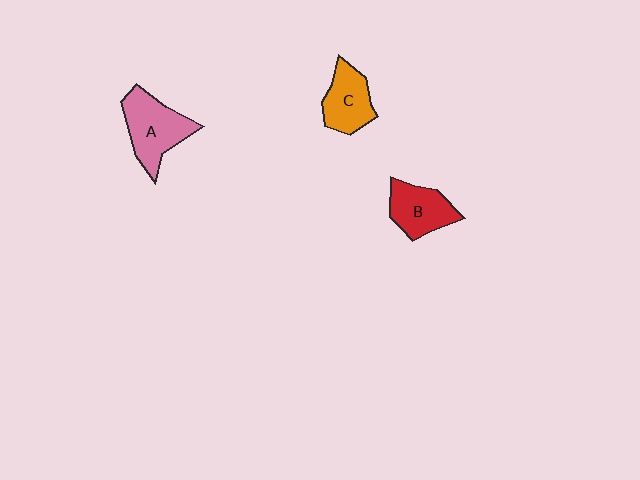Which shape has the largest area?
Shape A (pink).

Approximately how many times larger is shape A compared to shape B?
Approximately 1.3 times.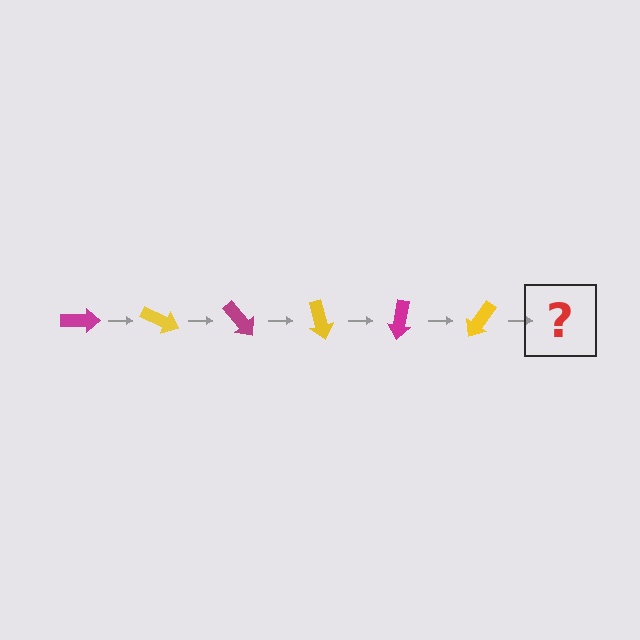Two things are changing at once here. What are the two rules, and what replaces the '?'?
The two rules are that it rotates 25 degrees each step and the color cycles through magenta and yellow. The '?' should be a magenta arrow, rotated 150 degrees from the start.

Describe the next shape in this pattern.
It should be a magenta arrow, rotated 150 degrees from the start.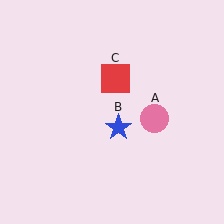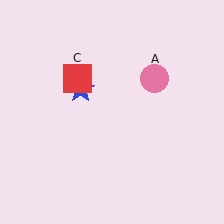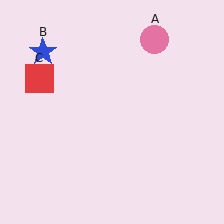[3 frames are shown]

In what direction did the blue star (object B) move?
The blue star (object B) moved up and to the left.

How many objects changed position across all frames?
3 objects changed position: pink circle (object A), blue star (object B), red square (object C).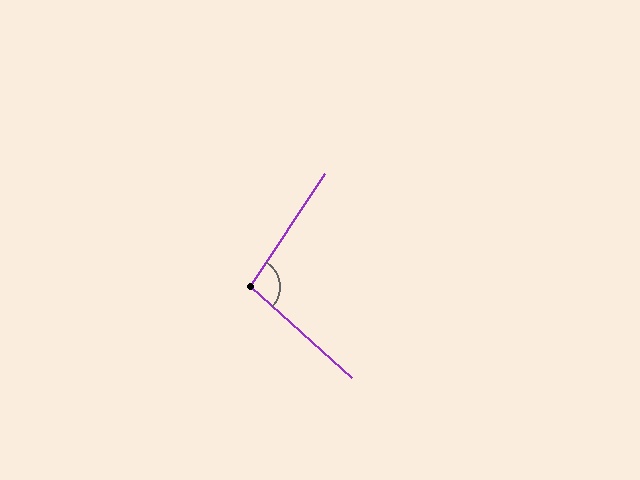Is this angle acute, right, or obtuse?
It is obtuse.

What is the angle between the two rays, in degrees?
Approximately 99 degrees.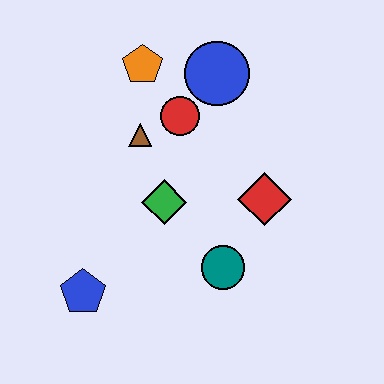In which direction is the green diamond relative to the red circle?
The green diamond is below the red circle.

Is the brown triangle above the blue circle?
No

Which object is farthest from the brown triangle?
The blue pentagon is farthest from the brown triangle.